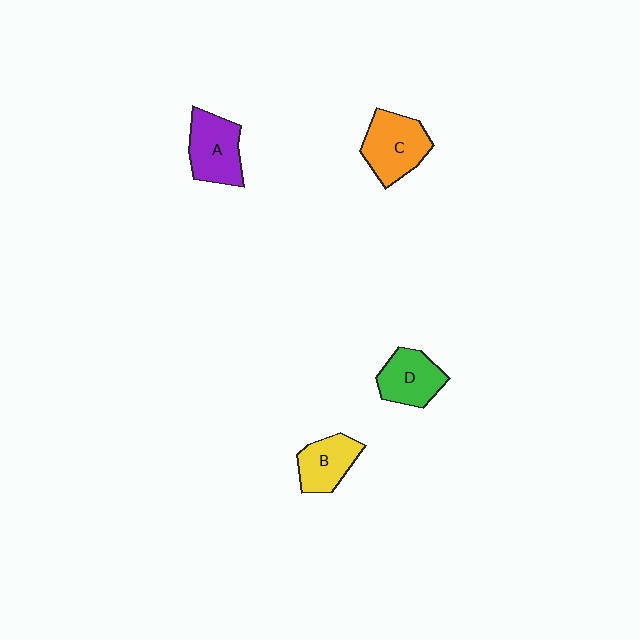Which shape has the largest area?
Shape C (orange).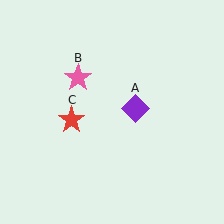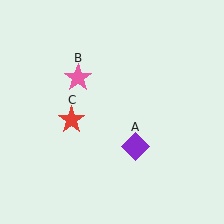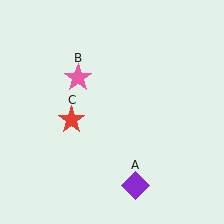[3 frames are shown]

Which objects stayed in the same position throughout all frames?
Pink star (object B) and red star (object C) remained stationary.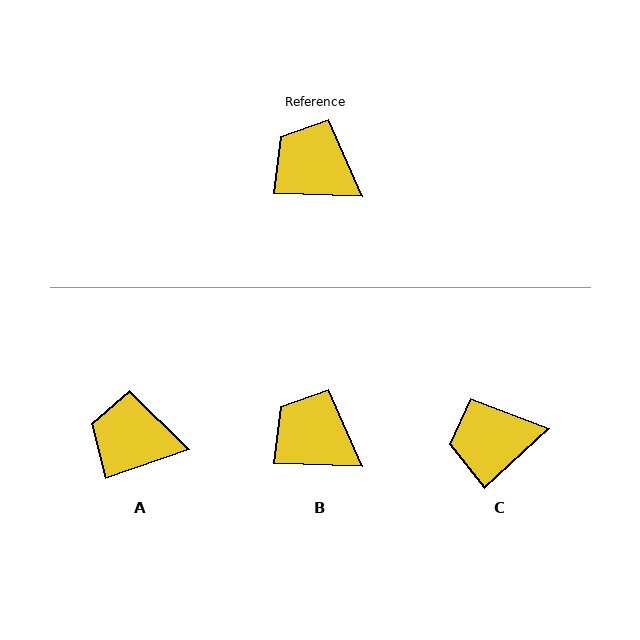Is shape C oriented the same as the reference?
No, it is off by about 45 degrees.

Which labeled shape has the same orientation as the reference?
B.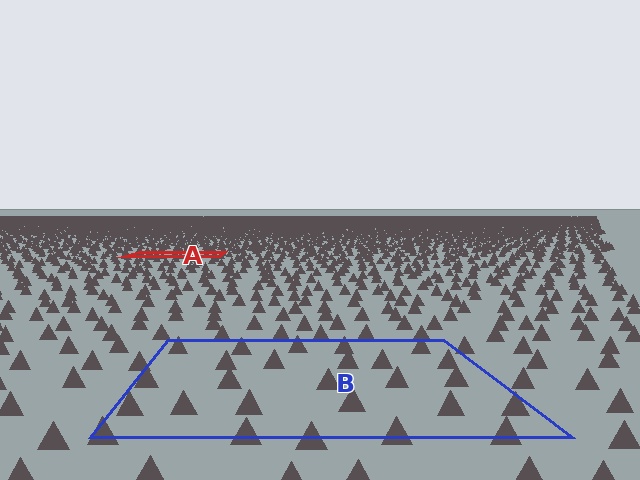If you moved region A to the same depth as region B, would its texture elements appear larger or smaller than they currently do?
They would appear larger. At a closer depth, the same texture elements are projected at a bigger on-screen size.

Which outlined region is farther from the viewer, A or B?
Region A is farther from the viewer — the texture elements inside it appear smaller and more densely packed.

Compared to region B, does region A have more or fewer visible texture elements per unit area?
Region A has more texture elements per unit area — they are packed more densely because it is farther away.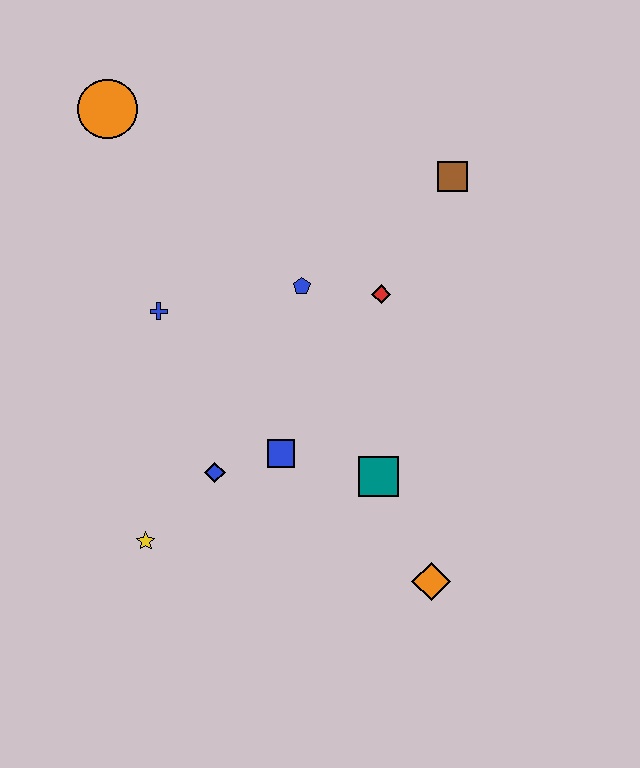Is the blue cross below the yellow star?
No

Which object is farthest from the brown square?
The yellow star is farthest from the brown square.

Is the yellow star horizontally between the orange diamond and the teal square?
No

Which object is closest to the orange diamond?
The teal square is closest to the orange diamond.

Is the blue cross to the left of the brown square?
Yes